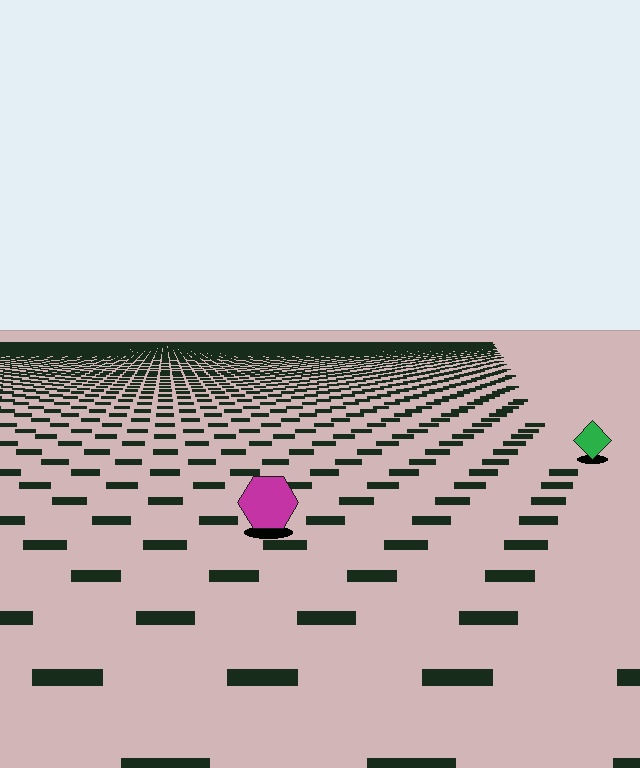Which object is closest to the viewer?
The magenta hexagon is closest. The texture marks near it are larger and more spread out.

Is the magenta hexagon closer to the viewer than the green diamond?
Yes. The magenta hexagon is closer — you can tell from the texture gradient: the ground texture is coarser near it.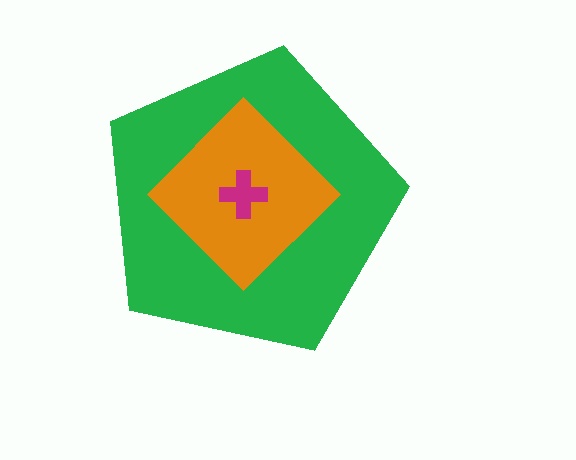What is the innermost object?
The magenta cross.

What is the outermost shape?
The green pentagon.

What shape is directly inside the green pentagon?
The orange diamond.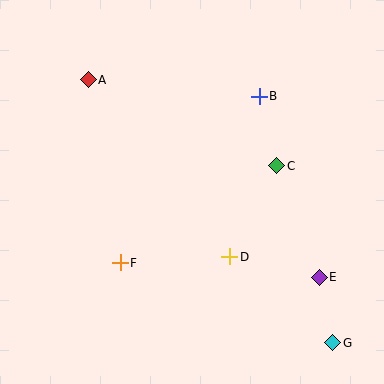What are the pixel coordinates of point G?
Point G is at (333, 343).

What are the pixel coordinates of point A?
Point A is at (88, 80).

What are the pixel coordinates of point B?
Point B is at (259, 96).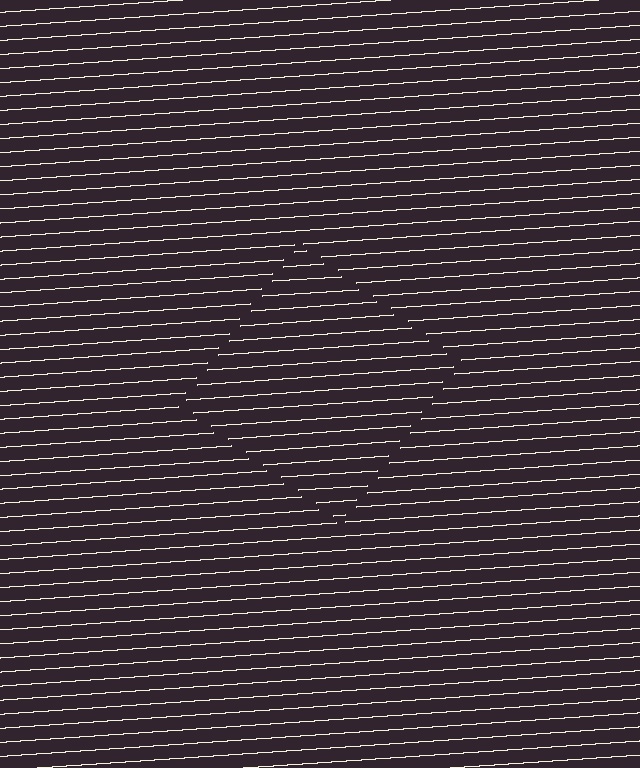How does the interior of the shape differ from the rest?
The interior of the shape contains the same grating, shifted by half a period — the contour is defined by the phase discontinuity where line-ends from the inner and outer gratings abut.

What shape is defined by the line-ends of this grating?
An illusory square. The interior of the shape contains the same grating, shifted by half a period — the contour is defined by the phase discontinuity where line-ends from the inner and outer gratings abut.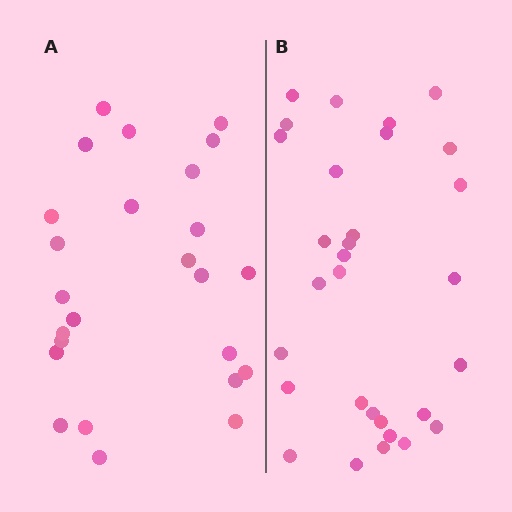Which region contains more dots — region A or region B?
Region B (the right region) has more dots.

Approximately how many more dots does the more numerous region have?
Region B has about 5 more dots than region A.